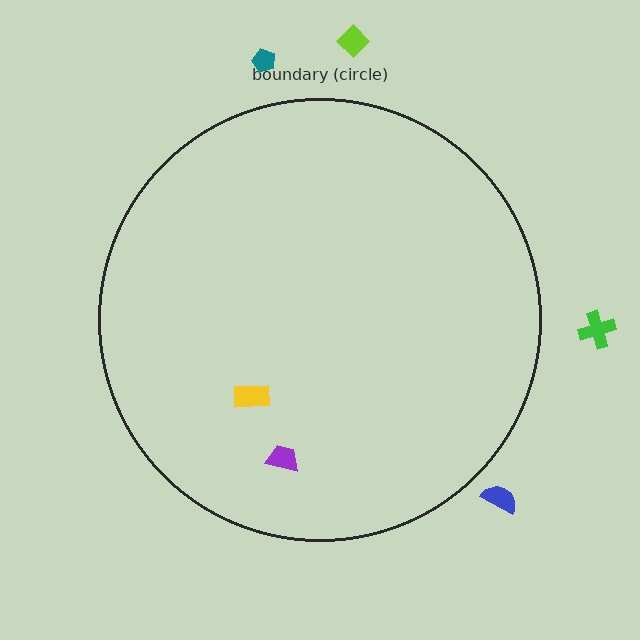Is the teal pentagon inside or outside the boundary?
Outside.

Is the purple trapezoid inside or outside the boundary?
Inside.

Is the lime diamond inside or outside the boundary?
Outside.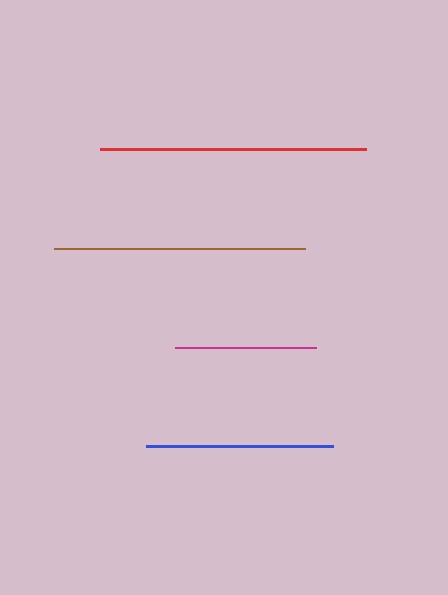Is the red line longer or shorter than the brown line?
The red line is longer than the brown line.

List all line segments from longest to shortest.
From longest to shortest: red, brown, blue, magenta.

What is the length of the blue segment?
The blue segment is approximately 187 pixels long.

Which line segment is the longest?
The red line is the longest at approximately 266 pixels.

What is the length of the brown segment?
The brown segment is approximately 250 pixels long.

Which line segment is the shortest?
The magenta line is the shortest at approximately 141 pixels.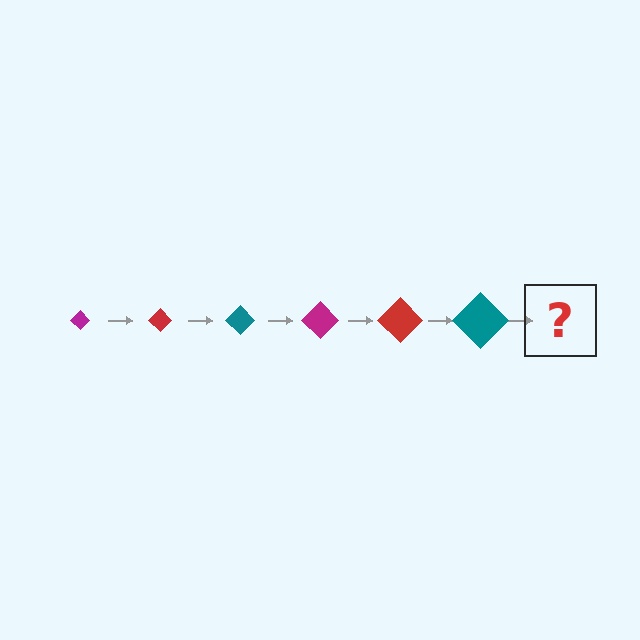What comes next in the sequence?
The next element should be a magenta diamond, larger than the previous one.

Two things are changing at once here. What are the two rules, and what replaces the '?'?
The two rules are that the diamond grows larger each step and the color cycles through magenta, red, and teal. The '?' should be a magenta diamond, larger than the previous one.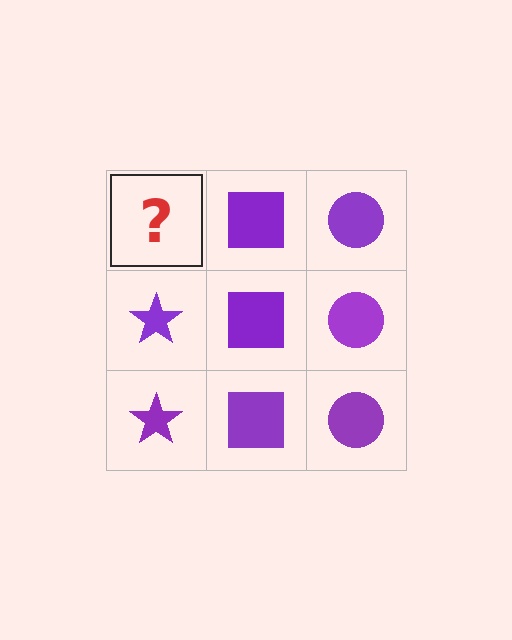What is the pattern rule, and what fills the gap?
The rule is that each column has a consistent shape. The gap should be filled with a purple star.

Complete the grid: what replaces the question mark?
The question mark should be replaced with a purple star.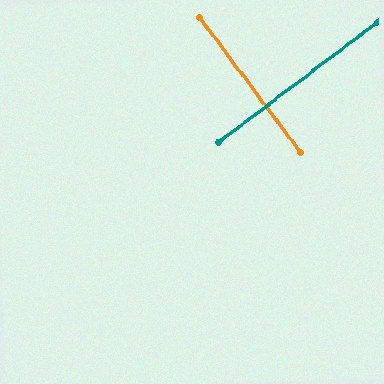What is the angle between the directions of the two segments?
Approximately 90 degrees.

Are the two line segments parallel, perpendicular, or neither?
Perpendicular — they meet at approximately 90°.